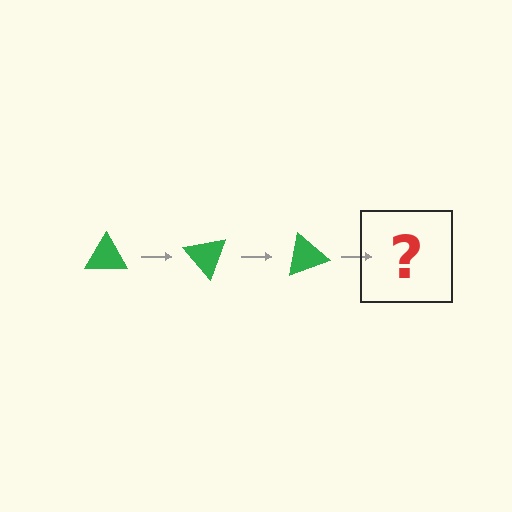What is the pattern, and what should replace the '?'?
The pattern is that the triangle rotates 50 degrees each step. The '?' should be a green triangle rotated 150 degrees.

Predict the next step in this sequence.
The next step is a green triangle rotated 150 degrees.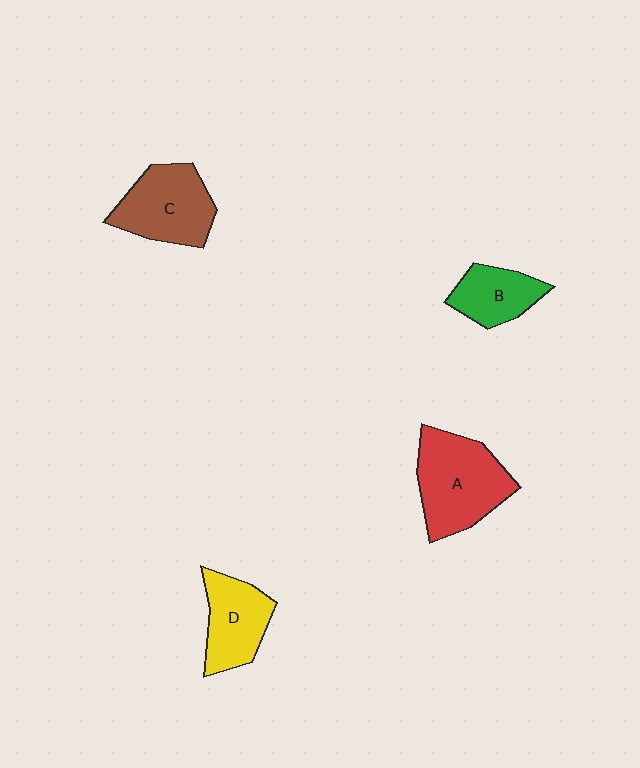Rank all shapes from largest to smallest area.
From largest to smallest: A (red), C (brown), D (yellow), B (green).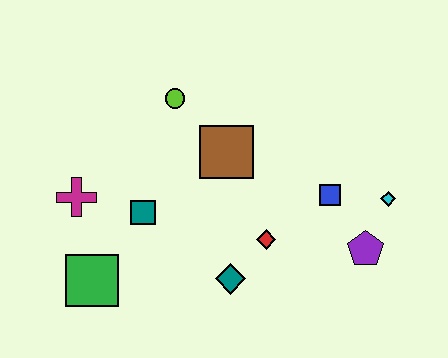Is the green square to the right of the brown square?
No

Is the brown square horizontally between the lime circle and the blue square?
Yes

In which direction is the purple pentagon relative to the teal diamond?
The purple pentagon is to the right of the teal diamond.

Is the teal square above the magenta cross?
No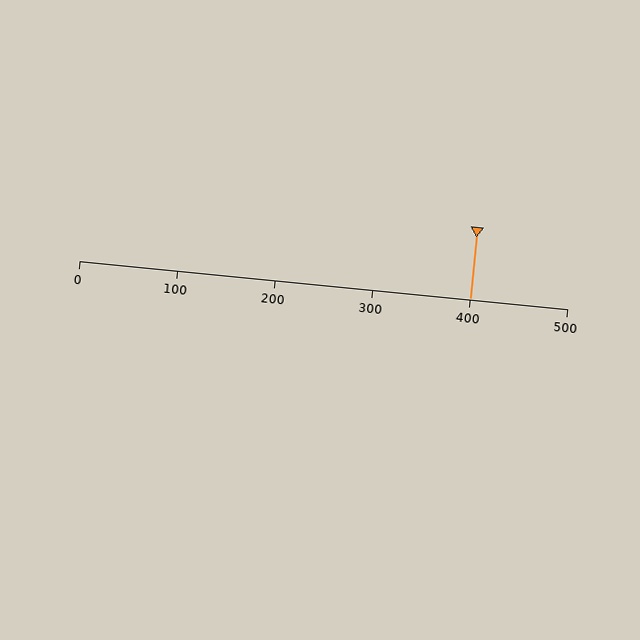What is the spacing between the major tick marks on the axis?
The major ticks are spaced 100 apart.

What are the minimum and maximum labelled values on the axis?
The axis runs from 0 to 500.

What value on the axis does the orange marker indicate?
The marker indicates approximately 400.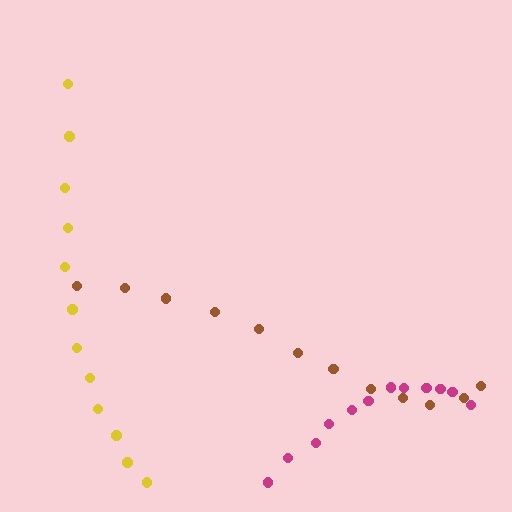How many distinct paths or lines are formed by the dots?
There are 3 distinct paths.